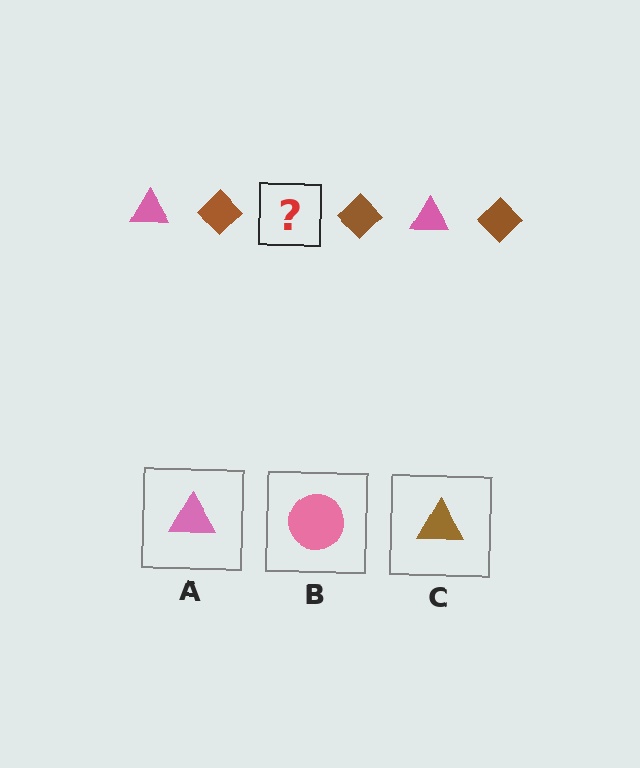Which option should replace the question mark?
Option A.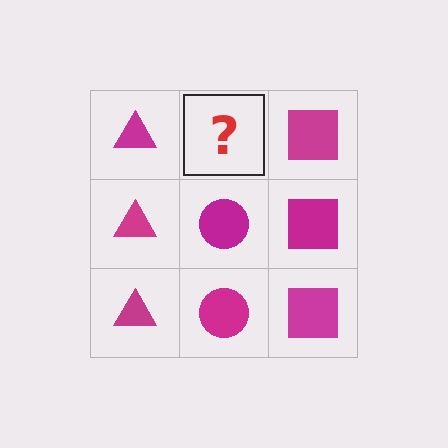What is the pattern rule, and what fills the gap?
The rule is that each column has a consistent shape. The gap should be filled with a magenta circle.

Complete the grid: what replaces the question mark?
The question mark should be replaced with a magenta circle.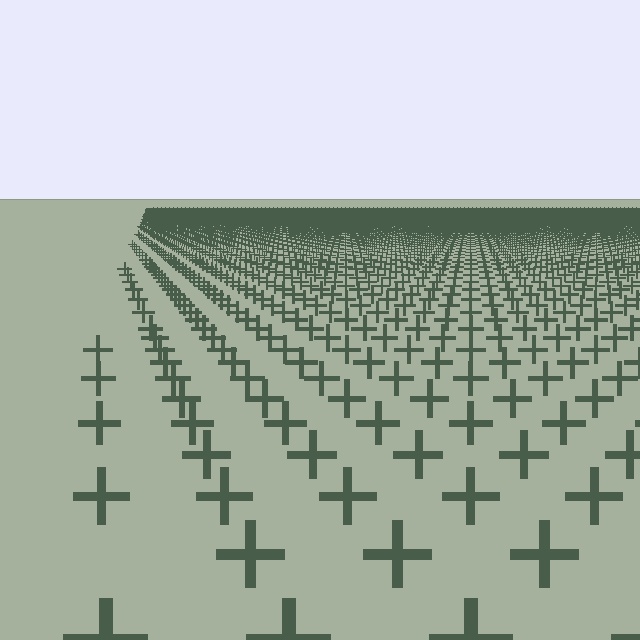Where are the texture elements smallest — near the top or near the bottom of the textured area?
Near the top.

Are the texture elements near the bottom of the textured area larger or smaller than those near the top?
Larger. Near the bottom, elements are closer to the viewer and appear at a bigger on-screen size.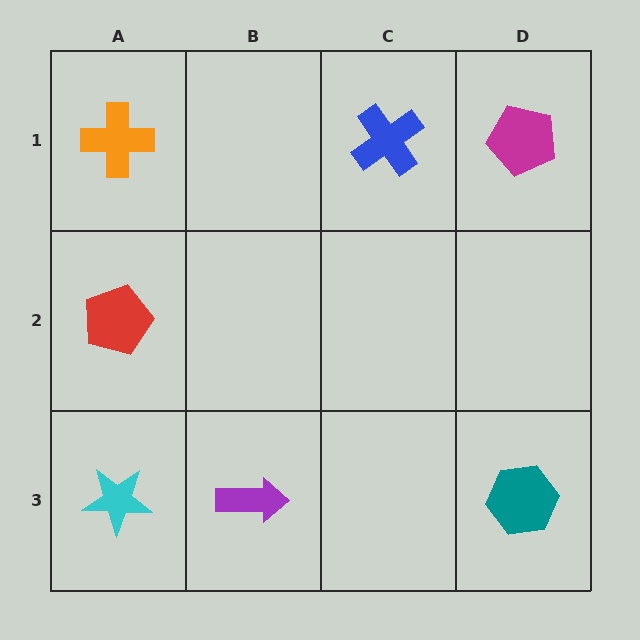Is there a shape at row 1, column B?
No, that cell is empty.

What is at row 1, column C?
A blue cross.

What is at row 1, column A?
An orange cross.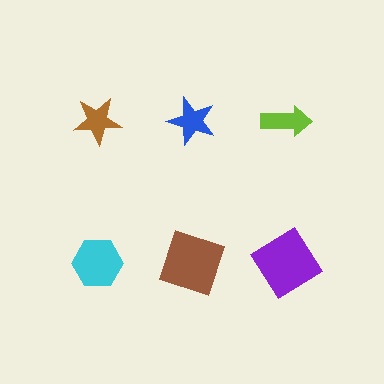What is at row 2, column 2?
A brown square.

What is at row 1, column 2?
A blue star.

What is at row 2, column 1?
A cyan hexagon.